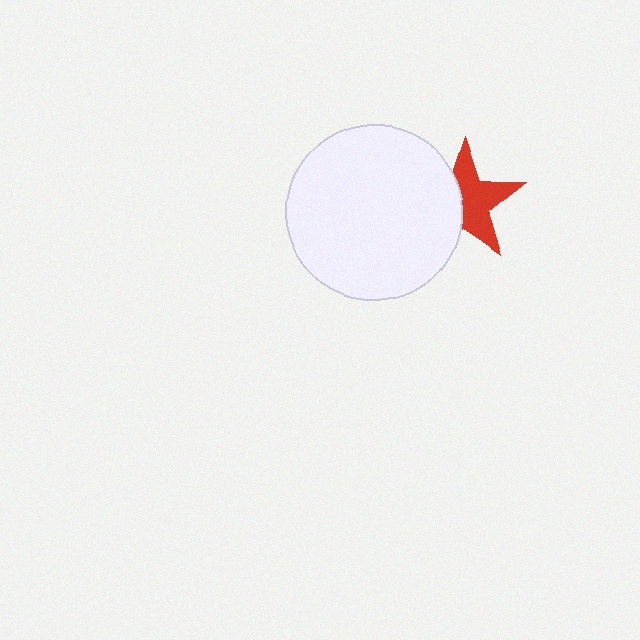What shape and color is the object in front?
The object in front is a white circle.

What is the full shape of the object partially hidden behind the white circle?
The partially hidden object is a red star.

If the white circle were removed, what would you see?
You would see the complete red star.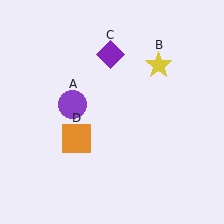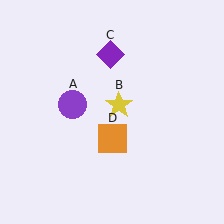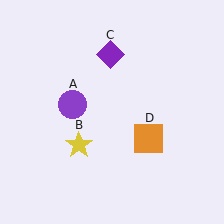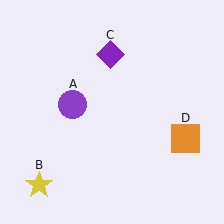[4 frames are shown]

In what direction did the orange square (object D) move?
The orange square (object D) moved right.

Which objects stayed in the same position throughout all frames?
Purple circle (object A) and purple diamond (object C) remained stationary.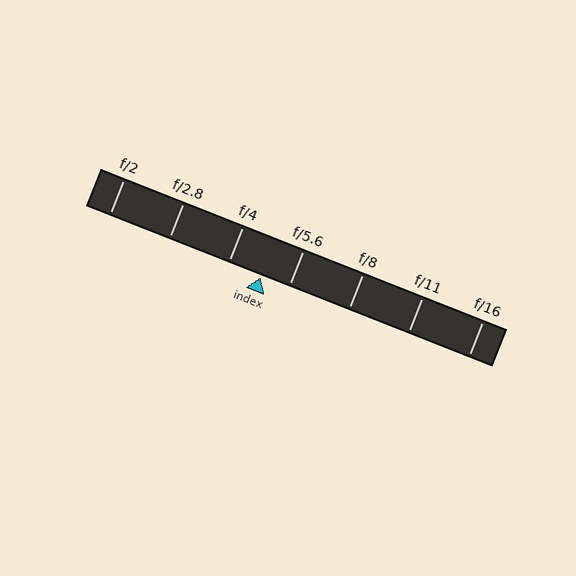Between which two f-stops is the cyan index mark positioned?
The index mark is between f/4 and f/5.6.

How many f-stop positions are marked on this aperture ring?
There are 7 f-stop positions marked.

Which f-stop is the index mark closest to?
The index mark is closest to f/5.6.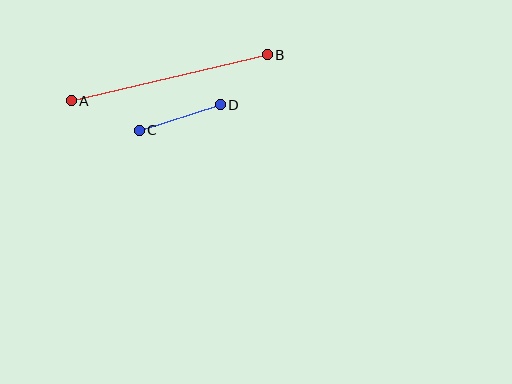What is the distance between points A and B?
The distance is approximately 201 pixels.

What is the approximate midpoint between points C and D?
The midpoint is at approximately (180, 117) pixels.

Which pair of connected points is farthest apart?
Points A and B are farthest apart.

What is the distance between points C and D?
The distance is approximately 85 pixels.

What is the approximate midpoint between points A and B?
The midpoint is at approximately (169, 78) pixels.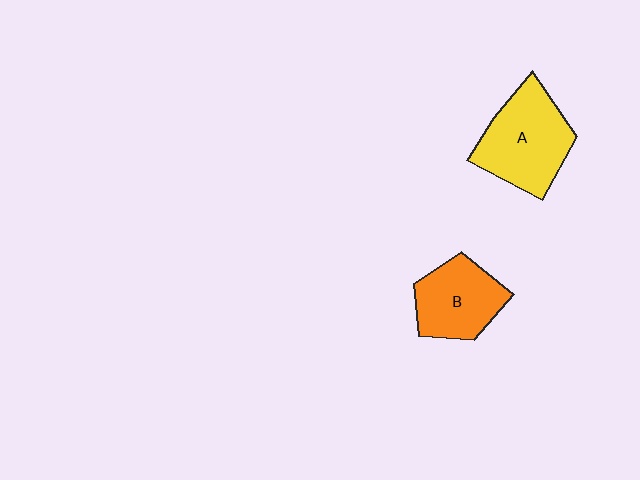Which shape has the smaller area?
Shape B (orange).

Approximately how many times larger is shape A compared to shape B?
Approximately 1.3 times.